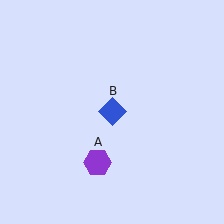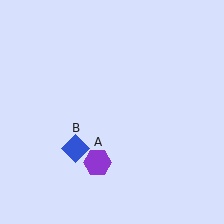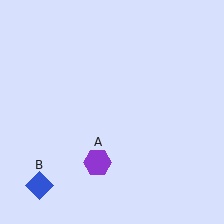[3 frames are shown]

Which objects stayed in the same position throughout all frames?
Purple hexagon (object A) remained stationary.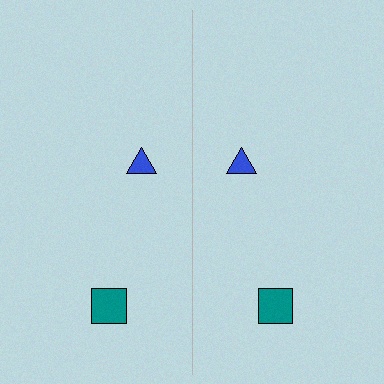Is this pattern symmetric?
Yes, this pattern has bilateral (reflection) symmetry.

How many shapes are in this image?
There are 4 shapes in this image.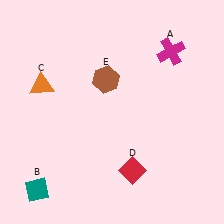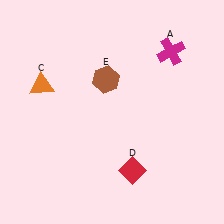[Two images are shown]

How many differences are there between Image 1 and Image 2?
There is 1 difference between the two images.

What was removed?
The teal diamond (B) was removed in Image 2.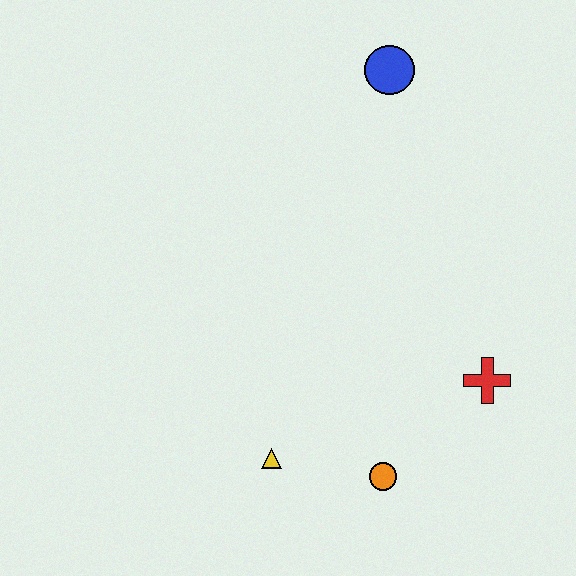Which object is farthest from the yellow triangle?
The blue circle is farthest from the yellow triangle.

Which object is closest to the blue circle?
The red cross is closest to the blue circle.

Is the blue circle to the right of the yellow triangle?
Yes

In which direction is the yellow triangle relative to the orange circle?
The yellow triangle is to the left of the orange circle.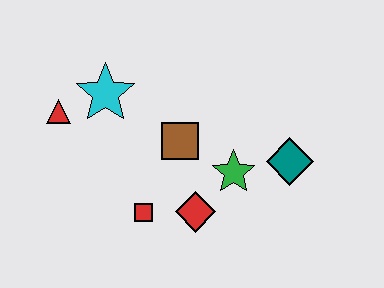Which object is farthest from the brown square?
The red triangle is farthest from the brown square.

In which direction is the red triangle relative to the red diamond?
The red triangle is to the left of the red diamond.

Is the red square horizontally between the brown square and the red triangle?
Yes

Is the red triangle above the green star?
Yes